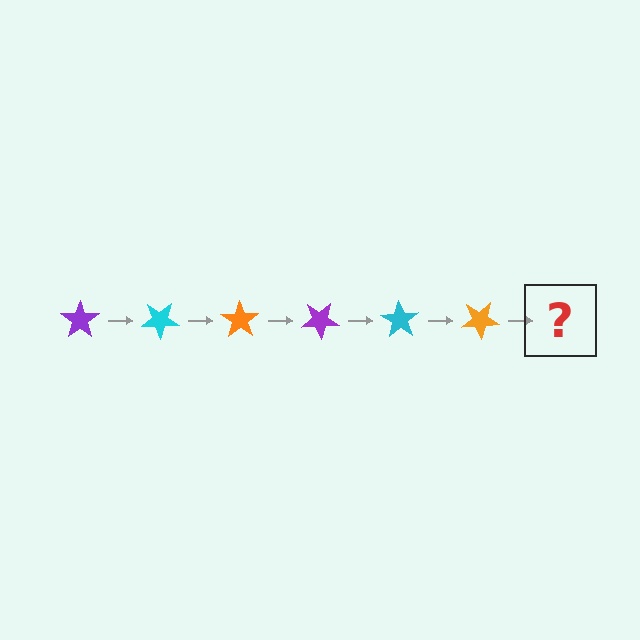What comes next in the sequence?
The next element should be a purple star, rotated 210 degrees from the start.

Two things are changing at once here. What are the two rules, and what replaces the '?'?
The two rules are that it rotates 35 degrees each step and the color cycles through purple, cyan, and orange. The '?' should be a purple star, rotated 210 degrees from the start.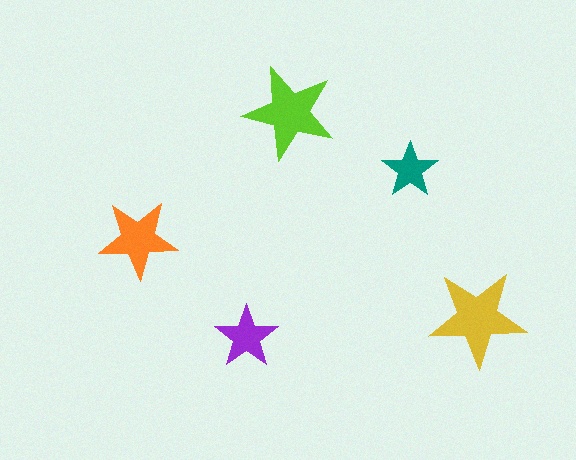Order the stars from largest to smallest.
the yellow one, the lime one, the orange one, the purple one, the teal one.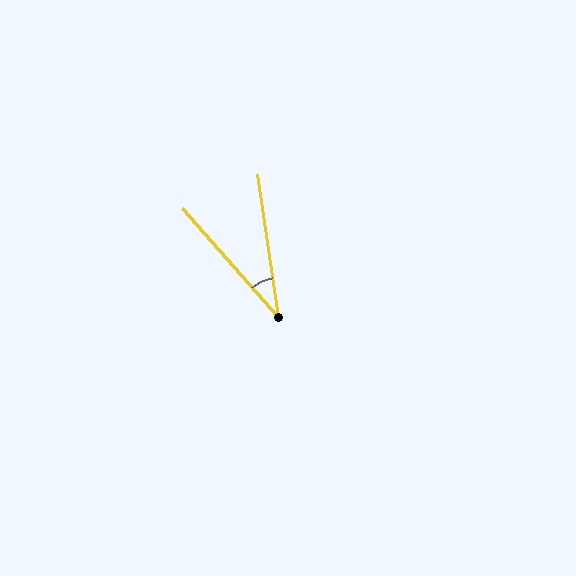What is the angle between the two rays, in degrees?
Approximately 33 degrees.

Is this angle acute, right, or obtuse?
It is acute.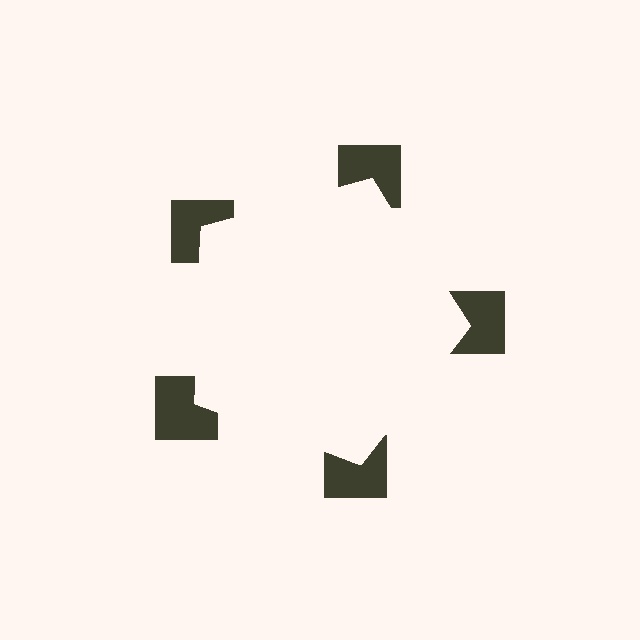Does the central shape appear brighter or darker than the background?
It typically appears slightly brighter than the background, even though no actual brightness change is drawn.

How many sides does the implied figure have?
5 sides.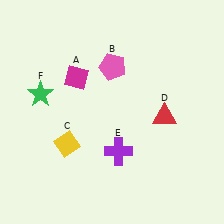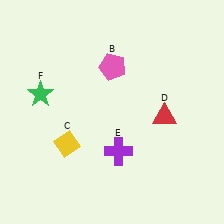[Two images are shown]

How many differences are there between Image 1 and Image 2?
There is 1 difference between the two images.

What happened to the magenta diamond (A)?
The magenta diamond (A) was removed in Image 2. It was in the top-left area of Image 1.